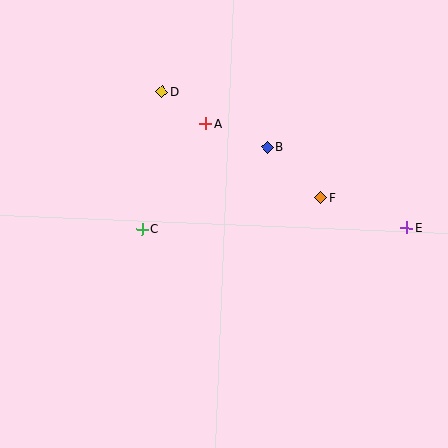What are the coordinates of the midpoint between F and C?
The midpoint between F and C is at (232, 213).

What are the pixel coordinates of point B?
Point B is at (267, 147).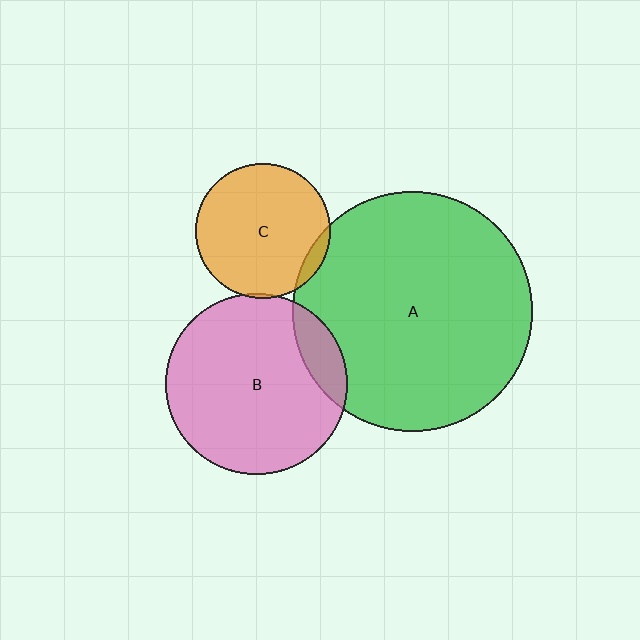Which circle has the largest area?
Circle A (green).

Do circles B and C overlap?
Yes.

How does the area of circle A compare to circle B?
Approximately 1.8 times.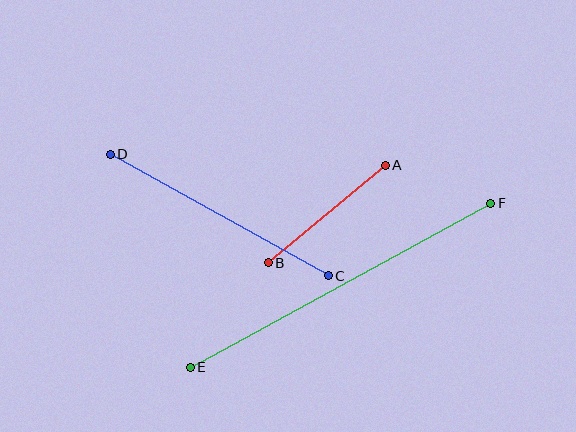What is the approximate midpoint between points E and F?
The midpoint is at approximately (340, 285) pixels.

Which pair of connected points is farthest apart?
Points E and F are farthest apart.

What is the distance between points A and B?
The distance is approximately 152 pixels.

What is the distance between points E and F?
The distance is approximately 342 pixels.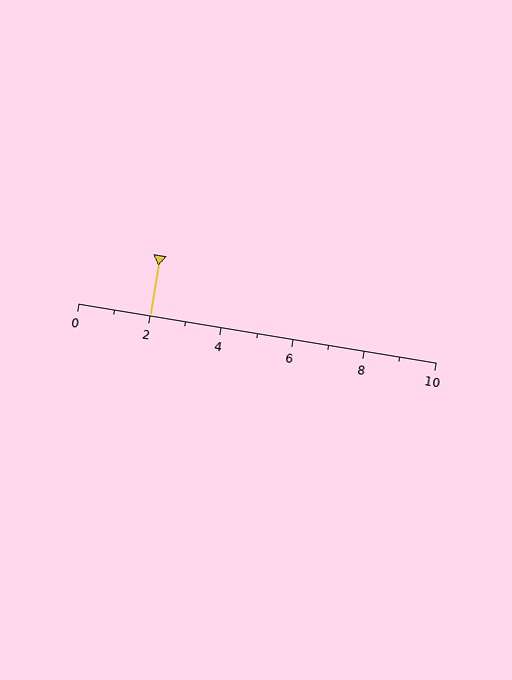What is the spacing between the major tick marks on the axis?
The major ticks are spaced 2 apart.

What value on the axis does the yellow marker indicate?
The marker indicates approximately 2.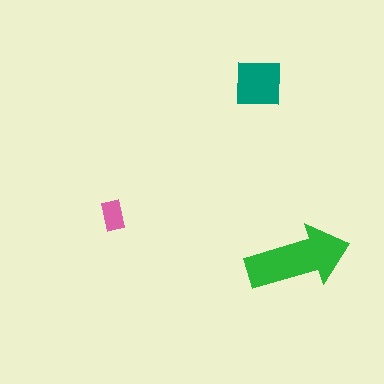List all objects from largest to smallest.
The green arrow, the teal square, the pink rectangle.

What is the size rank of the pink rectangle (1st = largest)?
3rd.